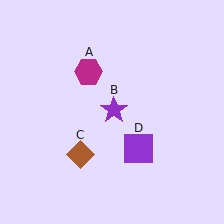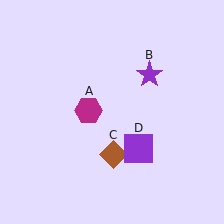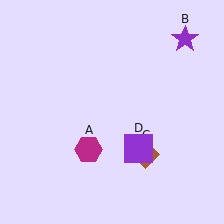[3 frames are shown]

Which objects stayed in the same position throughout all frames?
Purple square (object D) remained stationary.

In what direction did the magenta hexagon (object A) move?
The magenta hexagon (object A) moved down.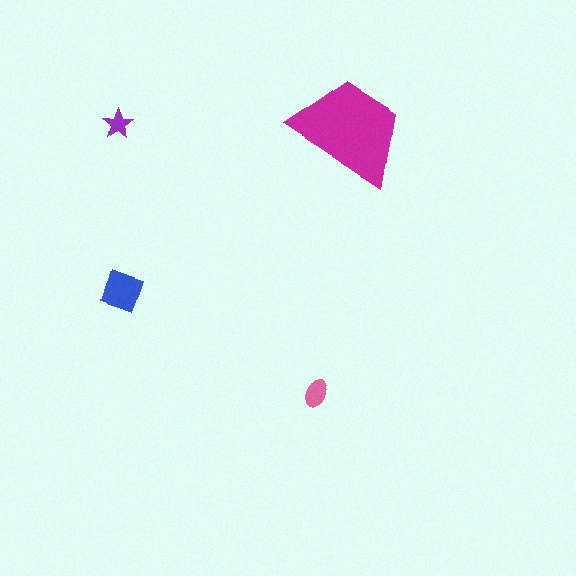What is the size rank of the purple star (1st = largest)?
4th.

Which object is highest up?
The magenta trapezoid is topmost.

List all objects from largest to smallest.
The magenta trapezoid, the blue diamond, the pink ellipse, the purple star.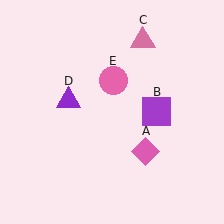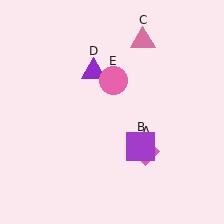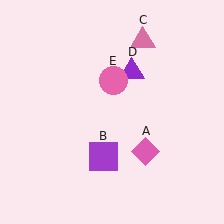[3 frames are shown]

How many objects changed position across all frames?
2 objects changed position: purple square (object B), purple triangle (object D).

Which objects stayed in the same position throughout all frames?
Pink diamond (object A) and pink triangle (object C) and pink circle (object E) remained stationary.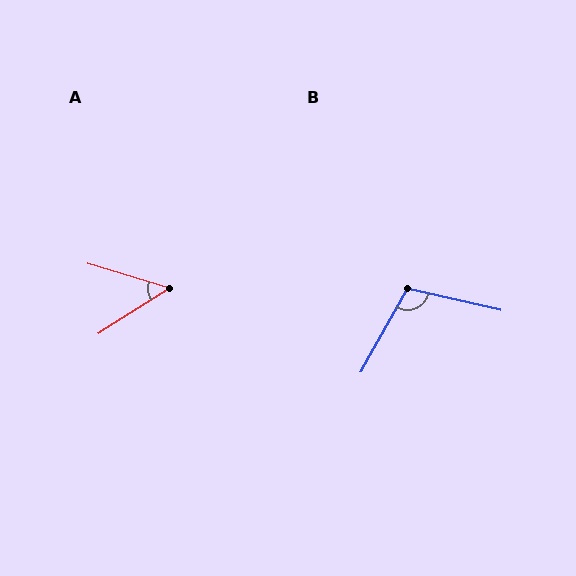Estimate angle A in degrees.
Approximately 50 degrees.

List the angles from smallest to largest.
A (50°), B (106°).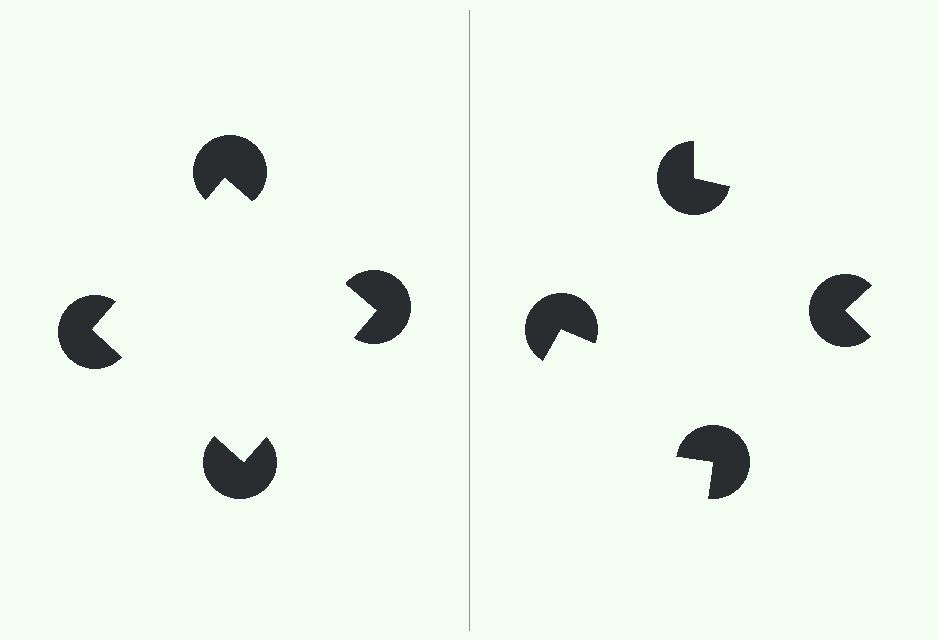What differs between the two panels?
The pac-man discs are positioned identically on both sides; only the wedge orientations differ. On the left they align to a square; on the right they are misaligned.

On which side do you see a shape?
An illusory square appears on the left side. On the right side the wedge cuts are rotated, so no coherent shape forms.